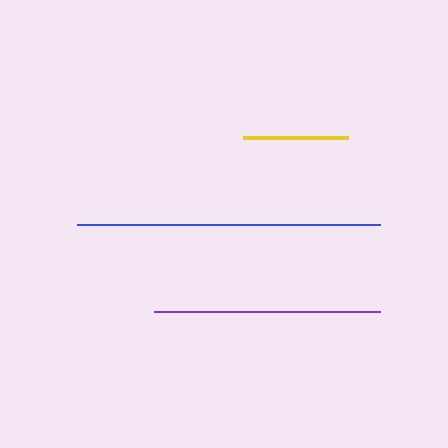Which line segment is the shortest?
The yellow line is the shortest at approximately 105 pixels.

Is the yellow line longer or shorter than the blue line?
The blue line is longer than the yellow line.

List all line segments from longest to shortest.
From longest to shortest: blue, purple, yellow.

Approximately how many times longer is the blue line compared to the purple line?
The blue line is approximately 1.3 times the length of the purple line.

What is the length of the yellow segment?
The yellow segment is approximately 105 pixels long.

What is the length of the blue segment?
The blue segment is approximately 303 pixels long.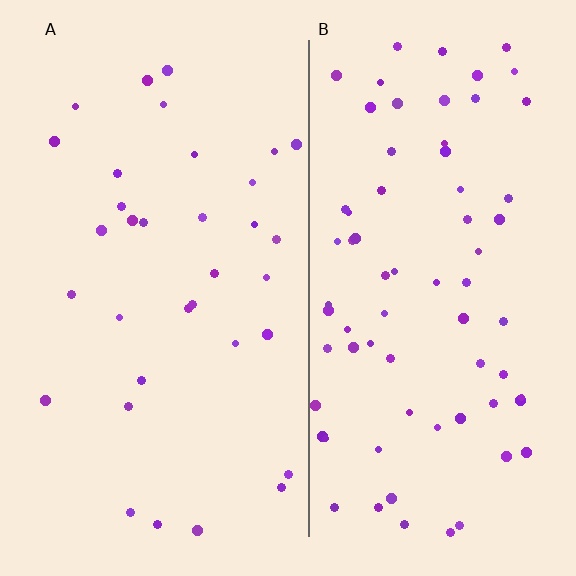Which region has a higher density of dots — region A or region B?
B (the right).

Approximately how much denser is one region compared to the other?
Approximately 2.1× — region B over region A.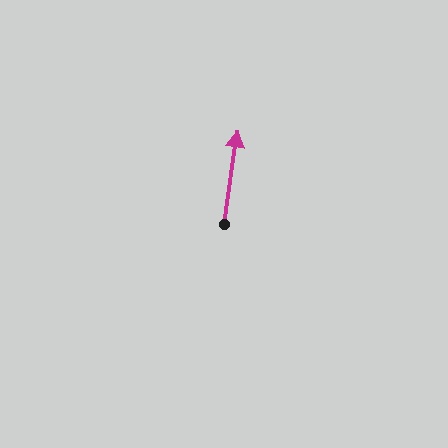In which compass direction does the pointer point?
North.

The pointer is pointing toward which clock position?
Roughly 12 o'clock.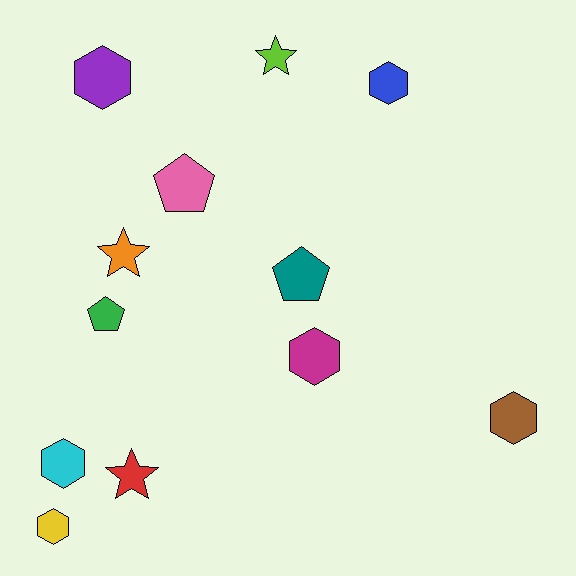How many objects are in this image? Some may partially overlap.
There are 12 objects.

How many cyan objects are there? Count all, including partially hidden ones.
There is 1 cyan object.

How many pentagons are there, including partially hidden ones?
There are 3 pentagons.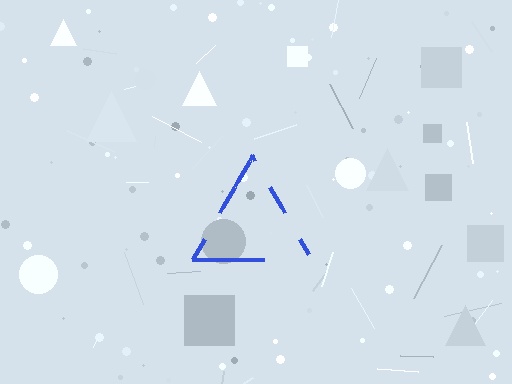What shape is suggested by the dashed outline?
The dashed outline suggests a triangle.